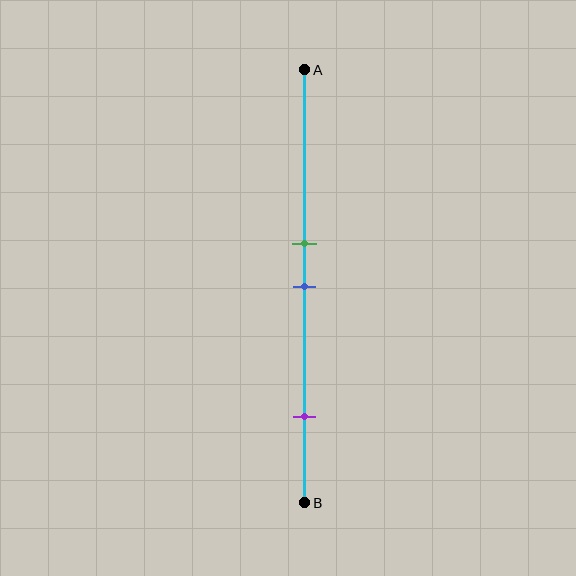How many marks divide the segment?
There are 3 marks dividing the segment.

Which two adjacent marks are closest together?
The green and blue marks are the closest adjacent pair.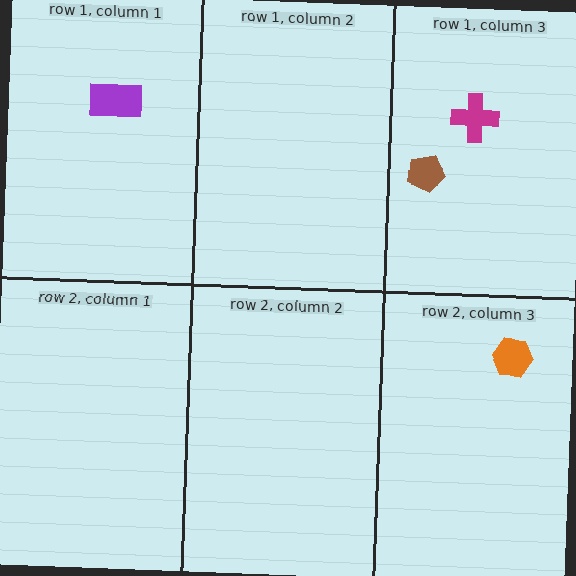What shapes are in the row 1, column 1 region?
The purple rectangle.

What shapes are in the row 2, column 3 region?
The orange hexagon.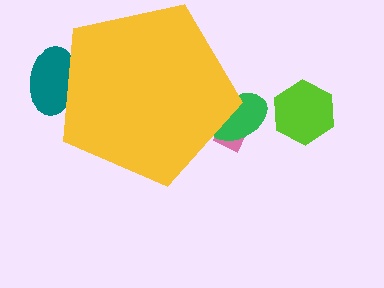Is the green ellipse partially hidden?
Yes, the green ellipse is partially hidden behind the yellow pentagon.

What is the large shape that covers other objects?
A yellow pentagon.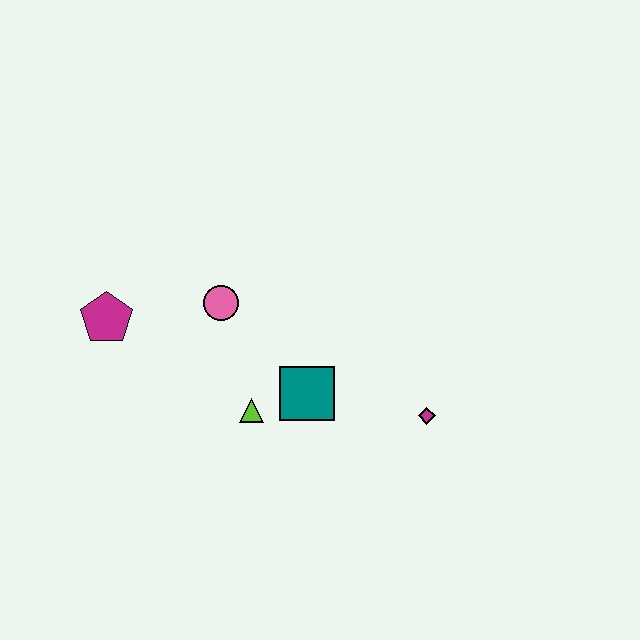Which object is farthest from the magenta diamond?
The magenta pentagon is farthest from the magenta diamond.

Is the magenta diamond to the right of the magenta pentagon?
Yes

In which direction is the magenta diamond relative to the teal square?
The magenta diamond is to the right of the teal square.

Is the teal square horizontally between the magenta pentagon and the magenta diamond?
Yes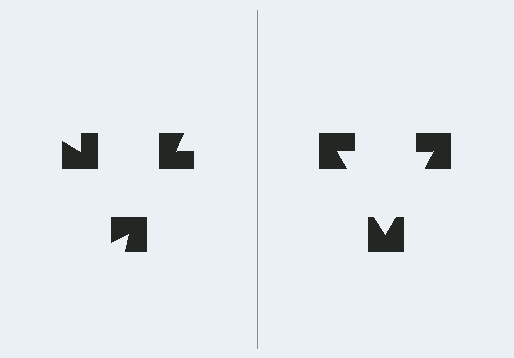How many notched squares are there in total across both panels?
6 — 3 on each side.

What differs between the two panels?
The notched squares are positioned identically on both sides; only the wedge orientations differ. On the right they align to a triangle; on the left they are misaligned.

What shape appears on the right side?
An illusory triangle.